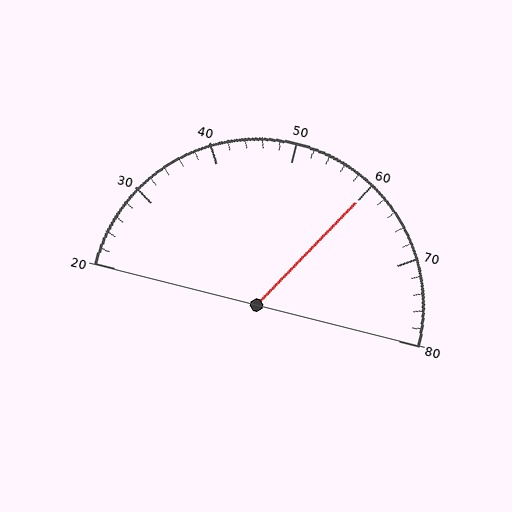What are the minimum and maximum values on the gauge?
The gauge ranges from 20 to 80.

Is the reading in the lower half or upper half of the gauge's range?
The reading is in the upper half of the range (20 to 80).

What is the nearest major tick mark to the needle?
The nearest major tick mark is 60.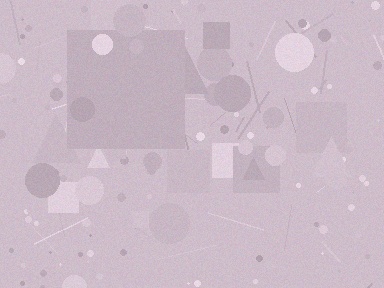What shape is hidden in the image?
A square is hidden in the image.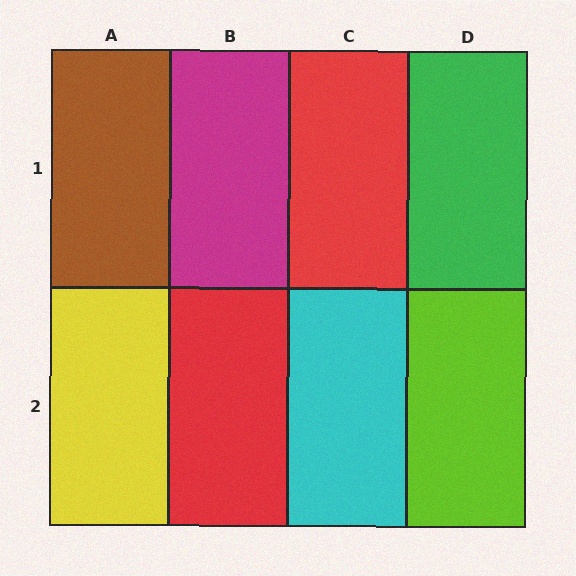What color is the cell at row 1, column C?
Red.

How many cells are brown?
1 cell is brown.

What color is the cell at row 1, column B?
Magenta.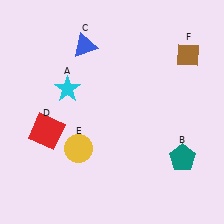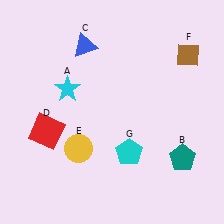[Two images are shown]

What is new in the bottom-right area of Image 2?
A cyan pentagon (G) was added in the bottom-right area of Image 2.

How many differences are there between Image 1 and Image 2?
There is 1 difference between the two images.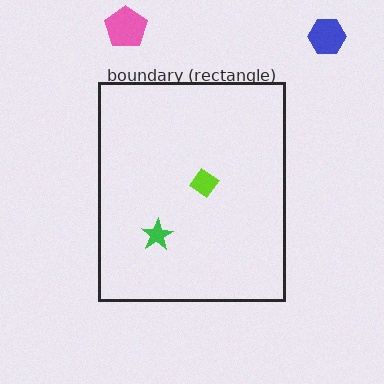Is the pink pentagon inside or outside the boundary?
Outside.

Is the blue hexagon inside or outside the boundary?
Outside.